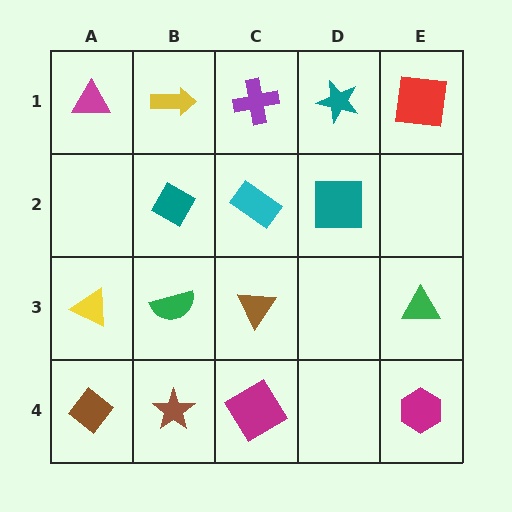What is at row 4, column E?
A magenta hexagon.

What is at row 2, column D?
A teal square.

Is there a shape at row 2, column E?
No, that cell is empty.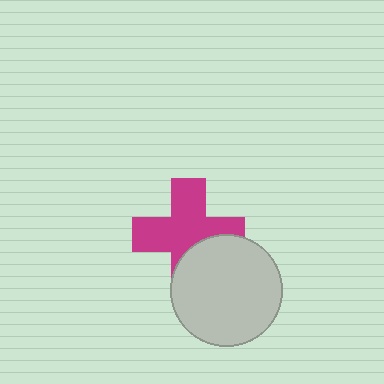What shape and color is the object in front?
The object in front is a light gray circle.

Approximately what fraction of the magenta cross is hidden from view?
Roughly 31% of the magenta cross is hidden behind the light gray circle.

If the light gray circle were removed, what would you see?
You would see the complete magenta cross.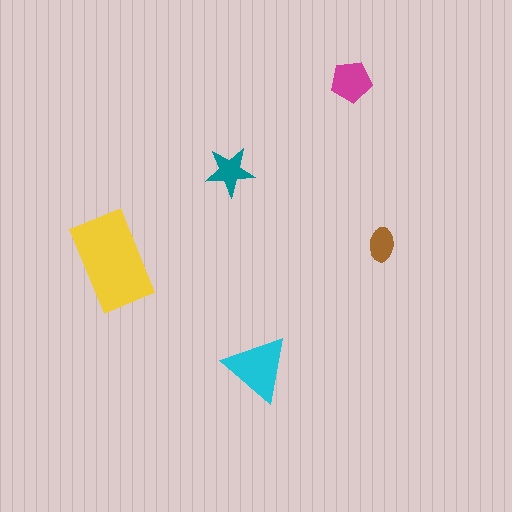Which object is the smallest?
The brown ellipse.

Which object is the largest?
The yellow rectangle.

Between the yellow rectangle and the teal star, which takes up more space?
The yellow rectangle.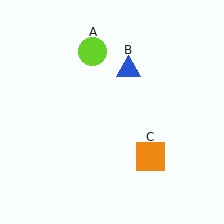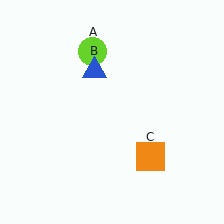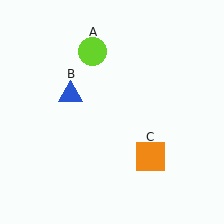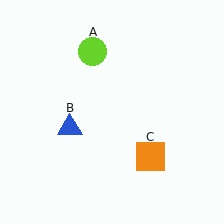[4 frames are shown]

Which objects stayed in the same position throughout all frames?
Lime circle (object A) and orange square (object C) remained stationary.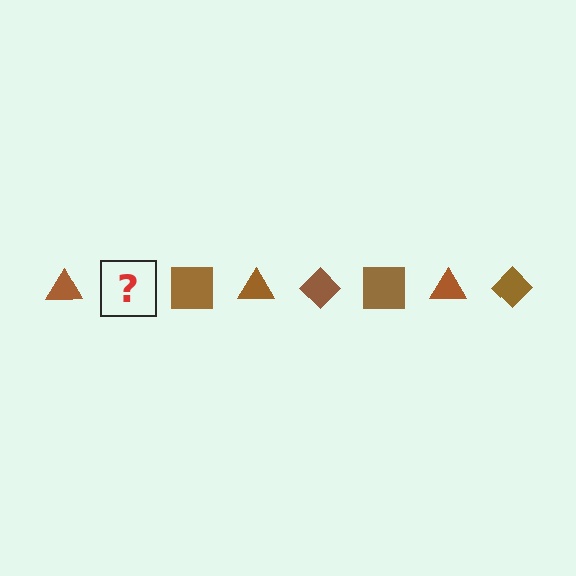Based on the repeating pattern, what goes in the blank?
The blank should be a brown diamond.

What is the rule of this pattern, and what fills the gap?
The rule is that the pattern cycles through triangle, diamond, square shapes in brown. The gap should be filled with a brown diamond.